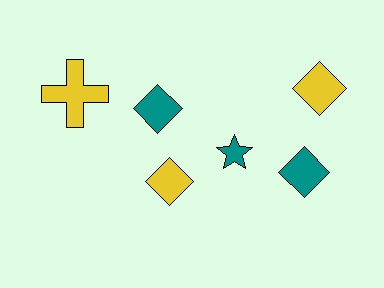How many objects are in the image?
There are 6 objects.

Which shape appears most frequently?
Diamond, with 4 objects.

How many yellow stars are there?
There are no yellow stars.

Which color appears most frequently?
Yellow, with 3 objects.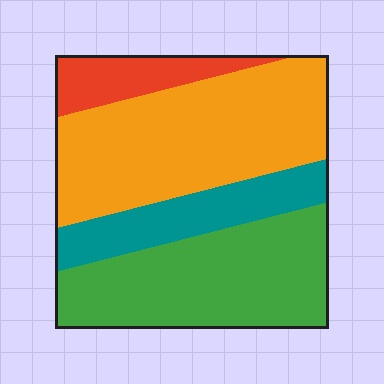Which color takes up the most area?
Orange, at roughly 40%.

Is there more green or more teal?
Green.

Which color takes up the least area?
Red, at roughly 10%.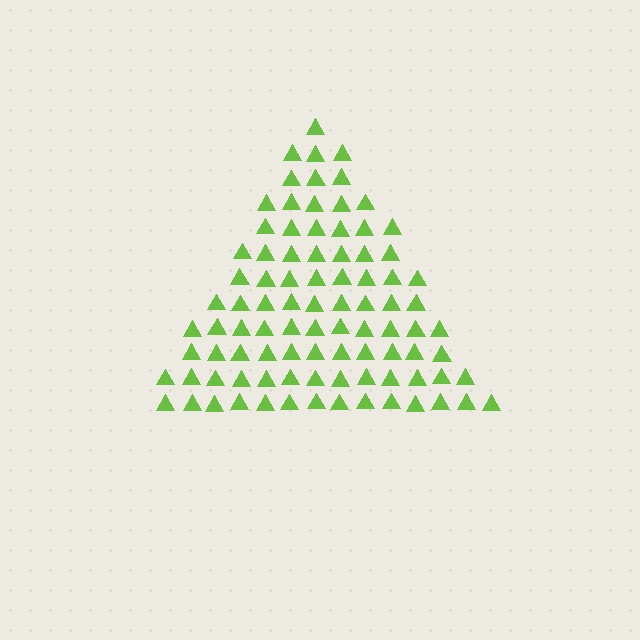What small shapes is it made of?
It is made of small triangles.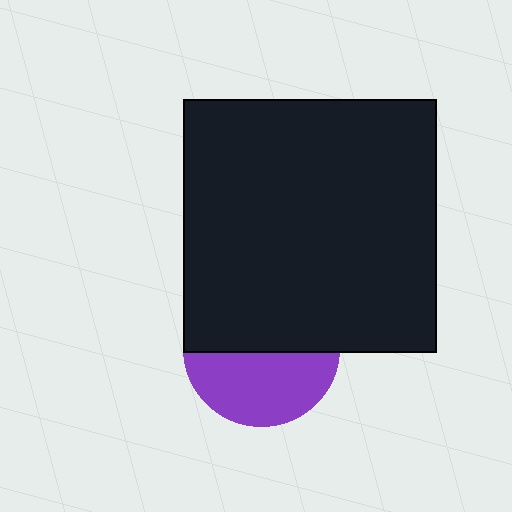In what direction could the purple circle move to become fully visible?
The purple circle could move down. That would shift it out from behind the black square entirely.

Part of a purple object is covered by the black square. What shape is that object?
It is a circle.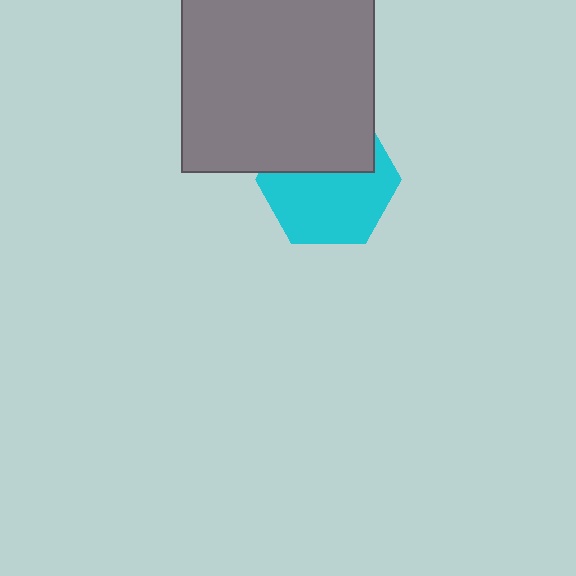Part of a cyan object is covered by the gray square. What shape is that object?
It is a hexagon.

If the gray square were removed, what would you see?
You would see the complete cyan hexagon.